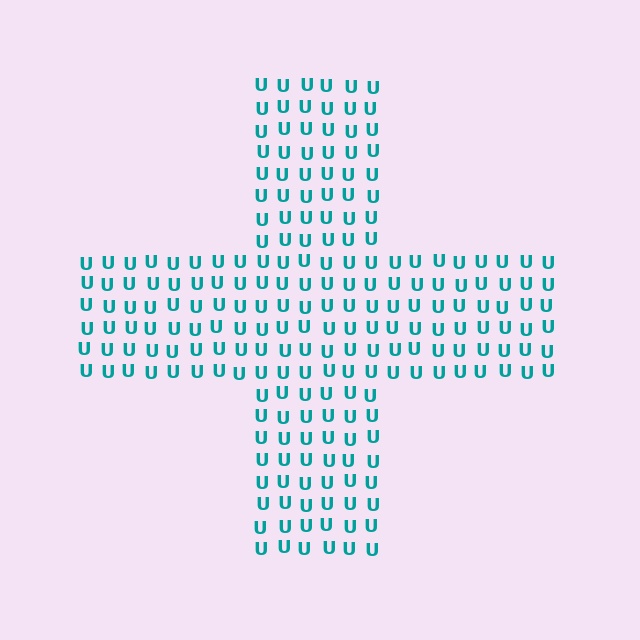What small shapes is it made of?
It is made of small letter U's.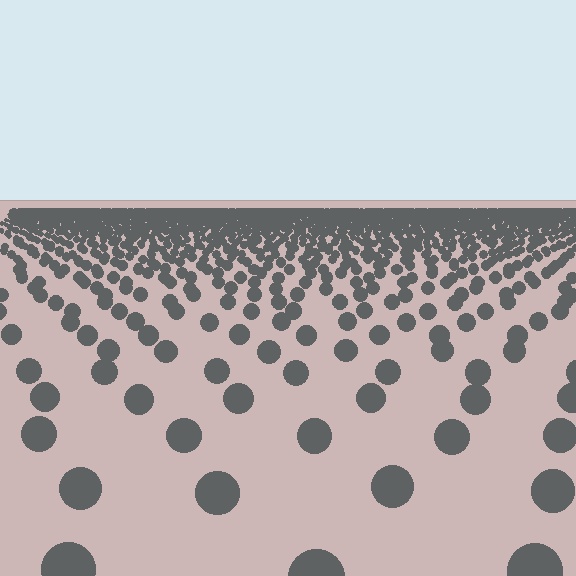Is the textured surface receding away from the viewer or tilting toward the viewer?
The surface is receding away from the viewer. Texture elements get smaller and denser toward the top.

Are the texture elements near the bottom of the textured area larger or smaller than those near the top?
Larger. Near the bottom, elements are closer to the viewer and appear at a bigger on-screen size.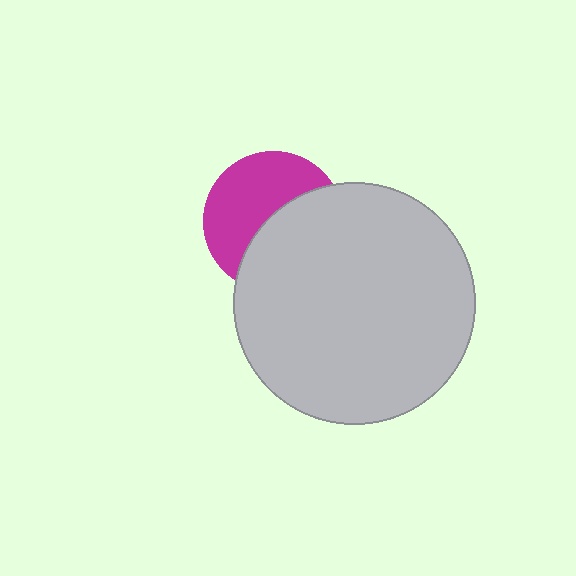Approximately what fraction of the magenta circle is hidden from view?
Roughly 49% of the magenta circle is hidden behind the light gray circle.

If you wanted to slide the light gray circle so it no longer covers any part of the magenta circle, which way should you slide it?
Slide it toward the lower-right — that is the most direct way to separate the two shapes.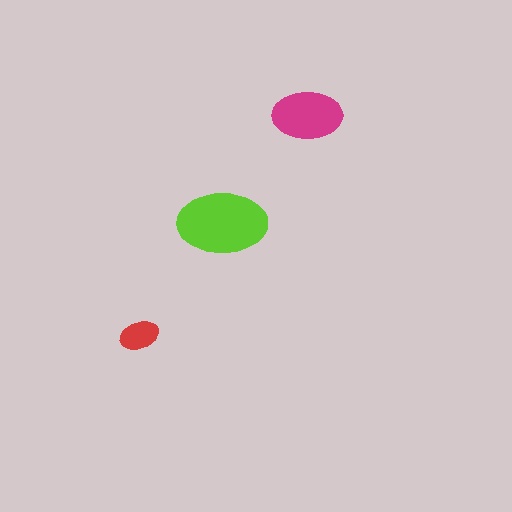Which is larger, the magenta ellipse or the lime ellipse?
The lime one.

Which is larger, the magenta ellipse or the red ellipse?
The magenta one.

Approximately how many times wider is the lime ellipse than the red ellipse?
About 2.5 times wider.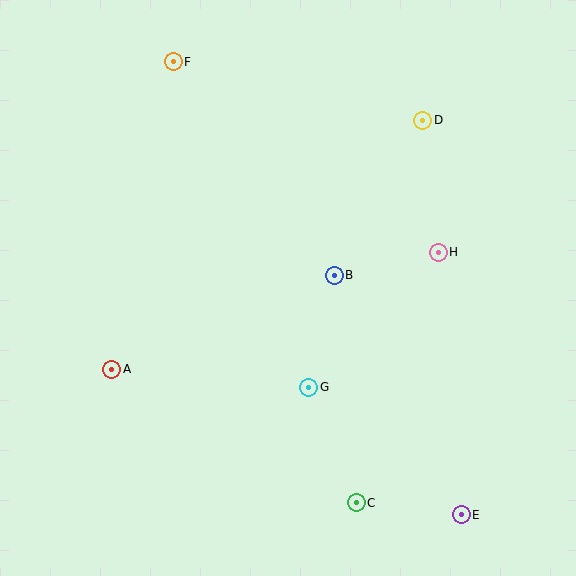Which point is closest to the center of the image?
Point B at (334, 275) is closest to the center.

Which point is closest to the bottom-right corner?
Point E is closest to the bottom-right corner.